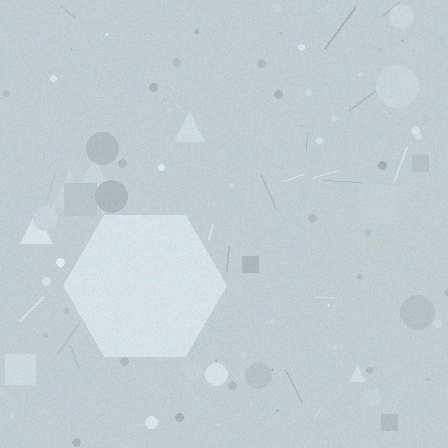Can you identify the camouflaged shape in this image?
The camouflaged shape is a hexagon.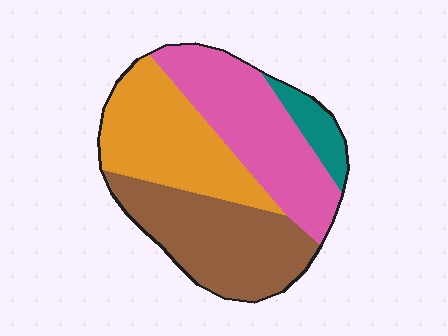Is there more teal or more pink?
Pink.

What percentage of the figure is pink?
Pink takes up between a quarter and a half of the figure.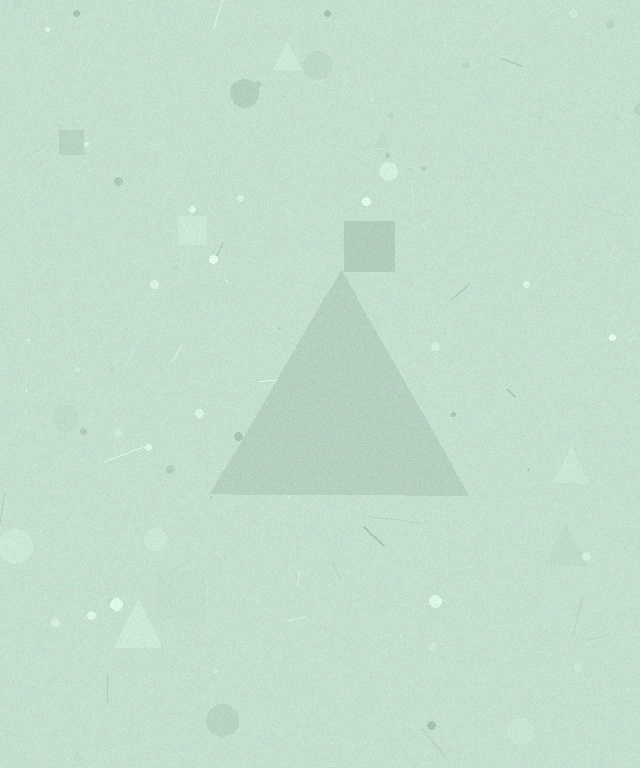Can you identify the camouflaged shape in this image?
The camouflaged shape is a triangle.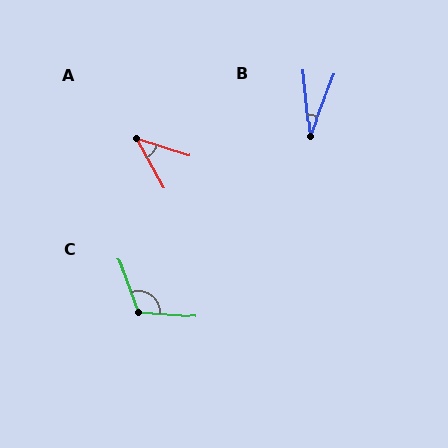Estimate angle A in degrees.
Approximately 43 degrees.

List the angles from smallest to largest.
B (27°), A (43°), C (114°).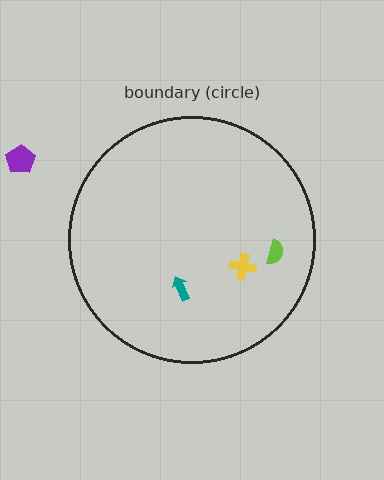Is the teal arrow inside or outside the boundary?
Inside.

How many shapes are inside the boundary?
3 inside, 1 outside.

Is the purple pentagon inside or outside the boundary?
Outside.